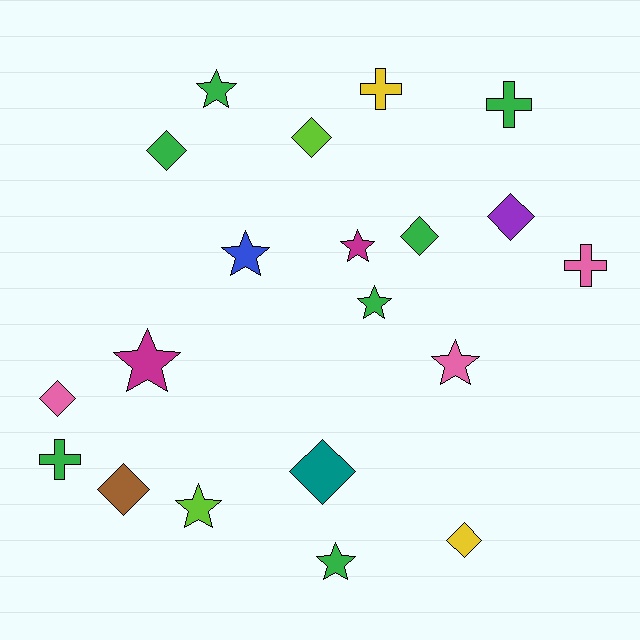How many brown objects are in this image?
There is 1 brown object.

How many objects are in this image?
There are 20 objects.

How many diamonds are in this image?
There are 8 diamonds.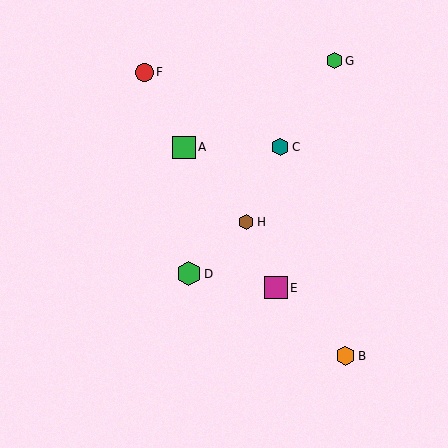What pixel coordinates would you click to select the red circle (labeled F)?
Click at (144, 72) to select the red circle F.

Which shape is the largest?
The green hexagon (labeled D) is the largest.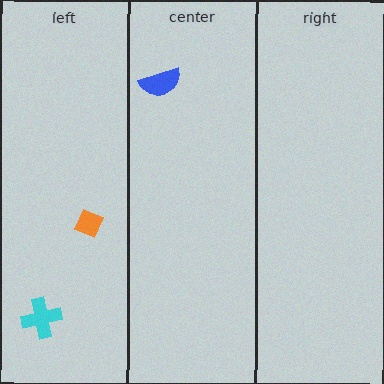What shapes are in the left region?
The orange diamond, the cyan cross.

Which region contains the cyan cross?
The left region.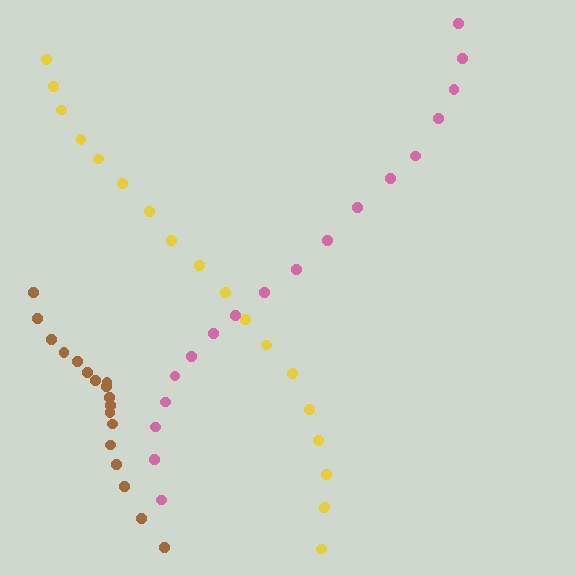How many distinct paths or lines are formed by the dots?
There are 3 distinct paths.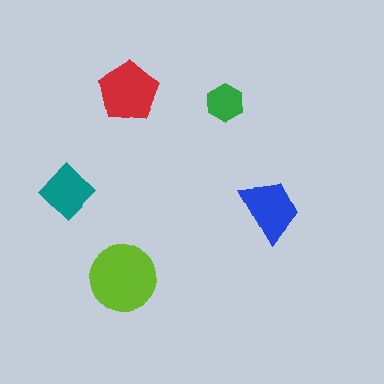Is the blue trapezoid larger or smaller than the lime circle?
Smaller.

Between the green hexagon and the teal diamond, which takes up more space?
The teal diamond.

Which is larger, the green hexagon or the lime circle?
The lime circle.